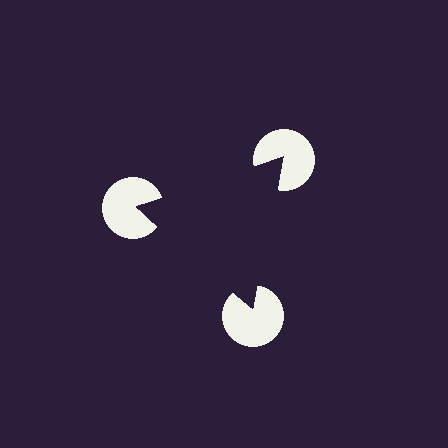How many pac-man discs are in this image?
There are 3 — one at each vertex of the illusory triangle.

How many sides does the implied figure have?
3 sides.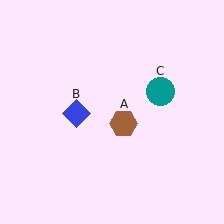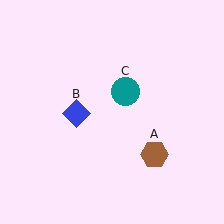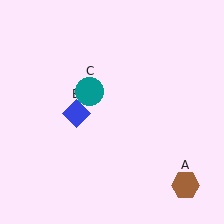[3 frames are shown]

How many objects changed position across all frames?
2 objects changed position: brown hexagon (object A), teal circle (object C).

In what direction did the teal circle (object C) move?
The teal circle (object C) moved left.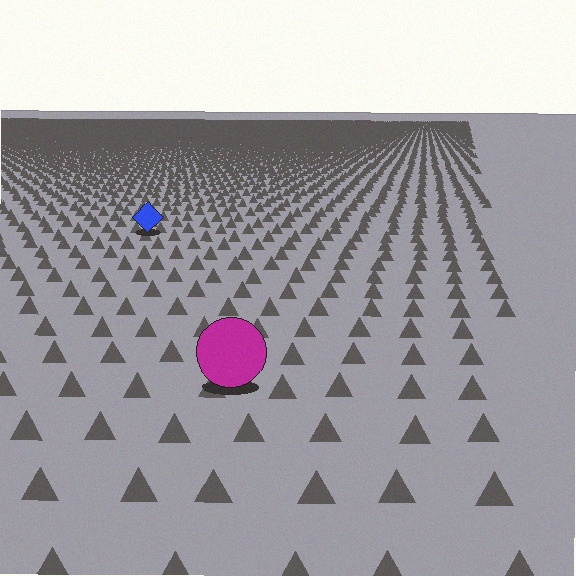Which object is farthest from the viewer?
The blue diamond is farthest from the viewer. It appears smaller and the ground texture around it is denser.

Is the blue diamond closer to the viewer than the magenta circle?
No. The magenta circle is closer — you can tell from the texture gradient: the ground texture is coarser near it.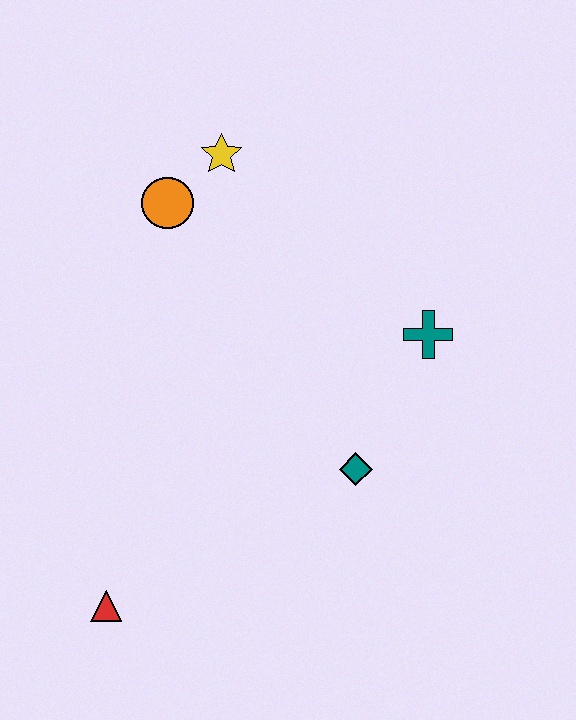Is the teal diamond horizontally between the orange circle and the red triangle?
No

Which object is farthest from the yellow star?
The red triangle is farthest from the yellow star.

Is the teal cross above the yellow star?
No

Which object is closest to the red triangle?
The teal diamond is closest to the red triangle.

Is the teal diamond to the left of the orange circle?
No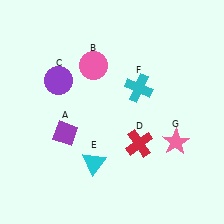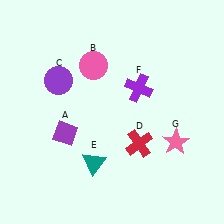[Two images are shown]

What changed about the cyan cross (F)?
In Image 1, F is cyan. In Image 2, it changed to purple.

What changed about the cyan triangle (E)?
In Image 1, E is cyan. In Image 2, it changed to teal.